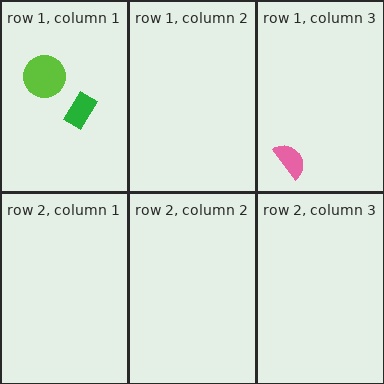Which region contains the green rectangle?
The row 1, column 1 region.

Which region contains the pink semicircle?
The row 1, column 3 region.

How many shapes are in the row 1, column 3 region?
1.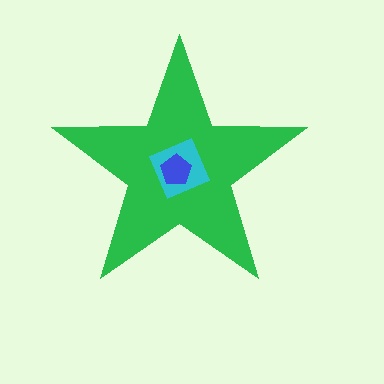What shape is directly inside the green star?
The cyan diamond.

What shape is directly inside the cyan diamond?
The blue pentagon.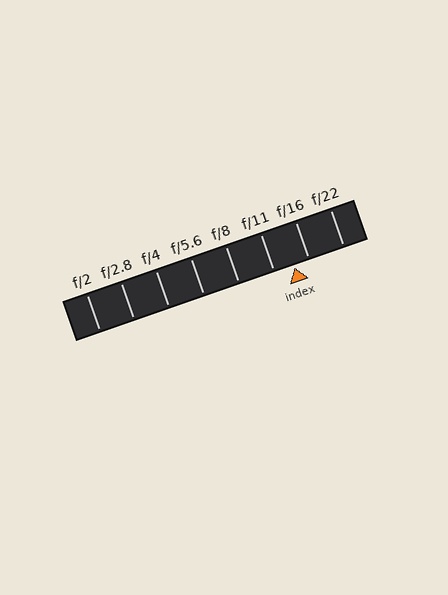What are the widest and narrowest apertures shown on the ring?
The widest aperture shown is f/2 and the narrowest is f/22.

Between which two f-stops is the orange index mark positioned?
The index mark is between f/11 and f/16.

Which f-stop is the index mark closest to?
The index mark is closest to f/16.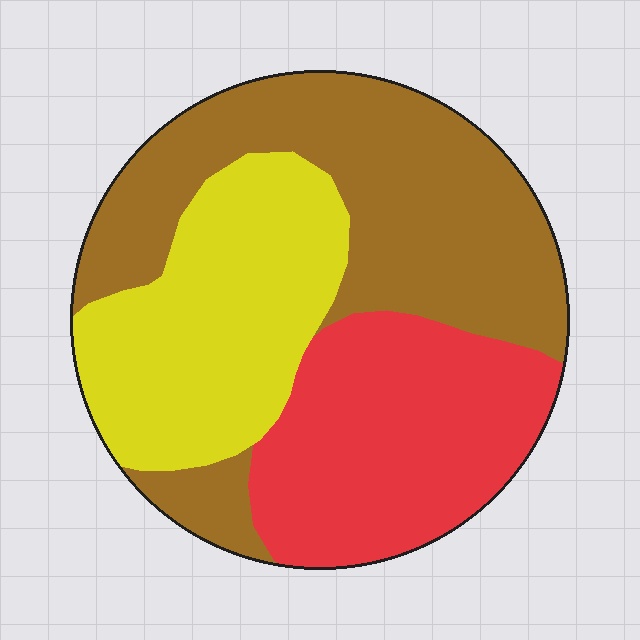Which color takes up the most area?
Brown, at roughly 40%.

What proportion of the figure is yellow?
Yellow takes up about one third (1/3) of the figure.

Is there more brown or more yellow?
Brown.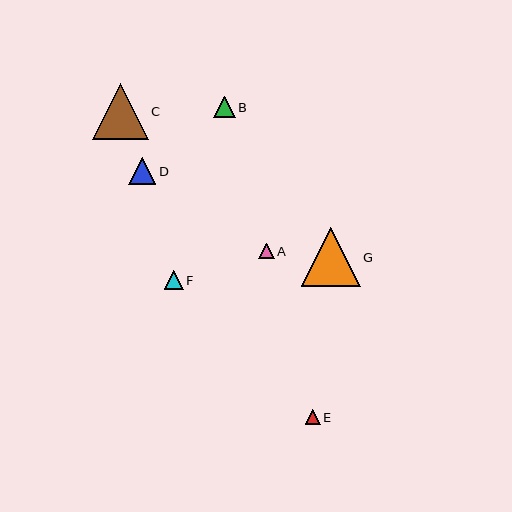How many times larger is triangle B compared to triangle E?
Triangle B is approximately 1.4 times the size of triangle E.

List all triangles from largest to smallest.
From largest to smallest: G, C, D, B, F, A, E.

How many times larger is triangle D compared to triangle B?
Triangle D is approximately 1.3 times the size of triangle B.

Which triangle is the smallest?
Triangle E is the smallest with a size of approximately 15 pixels.